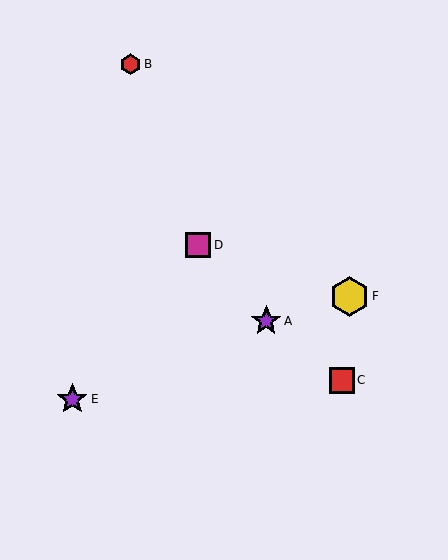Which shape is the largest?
The yellow hexagon (labeled F) is the largest.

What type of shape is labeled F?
Shape F is a yellow hexagon.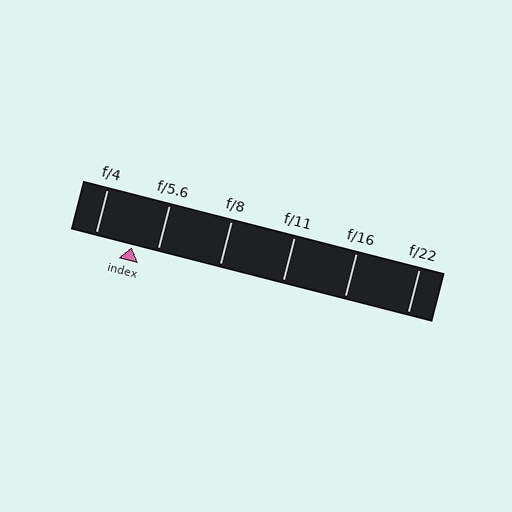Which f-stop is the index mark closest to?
The index mark is closest to f/5.6.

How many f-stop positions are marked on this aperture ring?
There are 6 f-stop positions marked.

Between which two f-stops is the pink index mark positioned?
The index mark is between f/4 and f/5.6.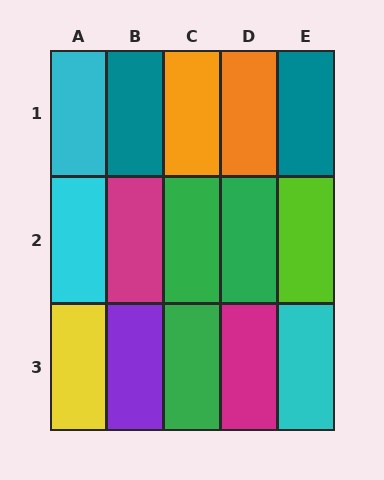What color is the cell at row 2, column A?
Cyan.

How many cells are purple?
1 cell is purple.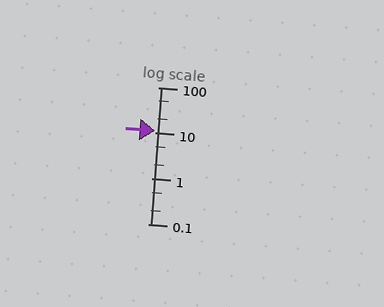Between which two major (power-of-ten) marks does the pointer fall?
The pointer is between 10 and 100.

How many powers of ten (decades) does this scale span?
The scale spans 3 decades, from 0.1 to 100.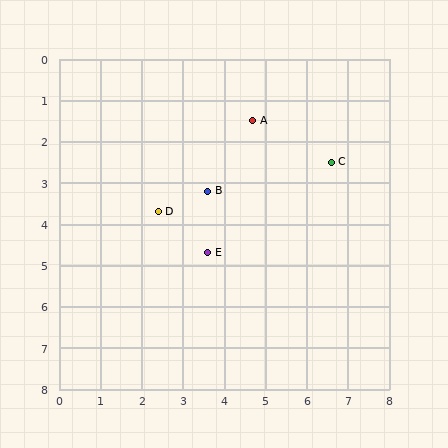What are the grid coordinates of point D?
Point D is at approximately (2.4, 3.7).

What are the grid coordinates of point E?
Point E is at approximately (3.6, 4.7).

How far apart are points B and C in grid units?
Points B and C are about 3.1 grid units apart.